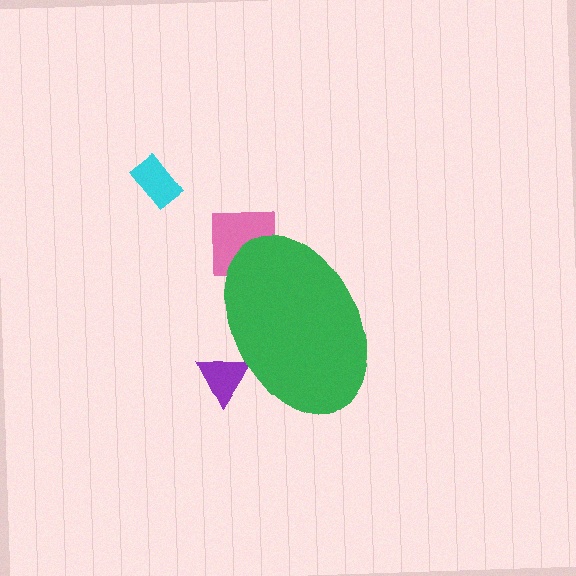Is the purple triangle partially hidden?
Yes, the purple triangle is partially hidden behind the green ellipse.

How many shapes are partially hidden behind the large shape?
2 shapes are partially hidden.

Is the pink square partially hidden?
Yes, the pink square is partially hidden behind the green ellipse.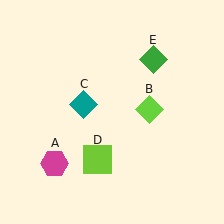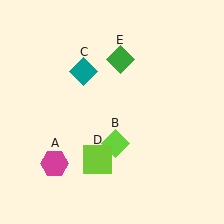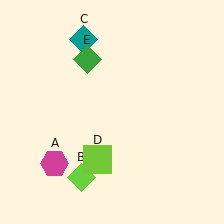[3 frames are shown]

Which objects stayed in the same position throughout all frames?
Magenta hexagon (object A) and lime square (object D) remained stationary.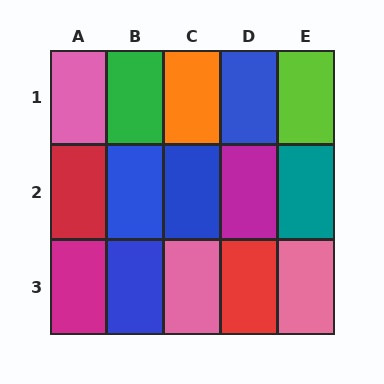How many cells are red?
2 cells are red.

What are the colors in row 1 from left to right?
Pink, green, orange, blue, lime.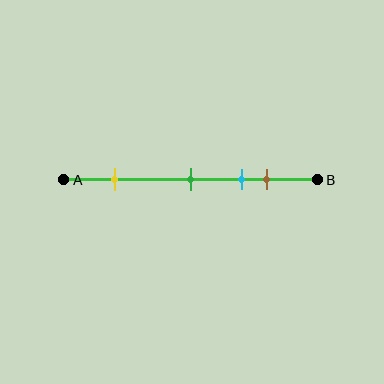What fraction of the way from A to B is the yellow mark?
The yellow mark is approximately 20% (0.2) of the way from A to B.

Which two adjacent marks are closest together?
The cyan and brown marks are the closest adjacent pair.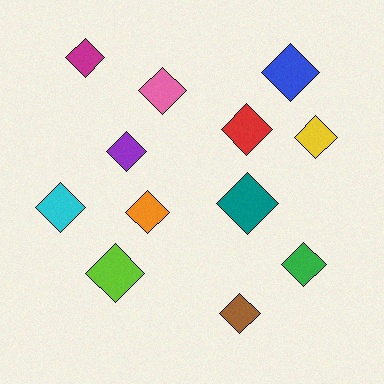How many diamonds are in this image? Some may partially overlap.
There are 12 diamonds.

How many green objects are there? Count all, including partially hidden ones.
There is 1 green object.